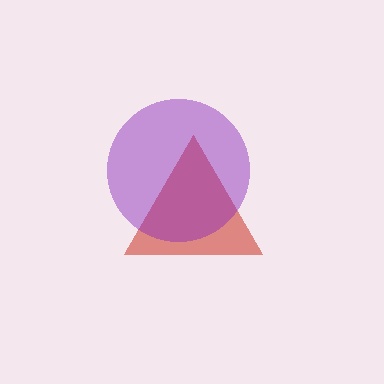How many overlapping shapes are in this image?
There are 2 overlapping shapes in the image.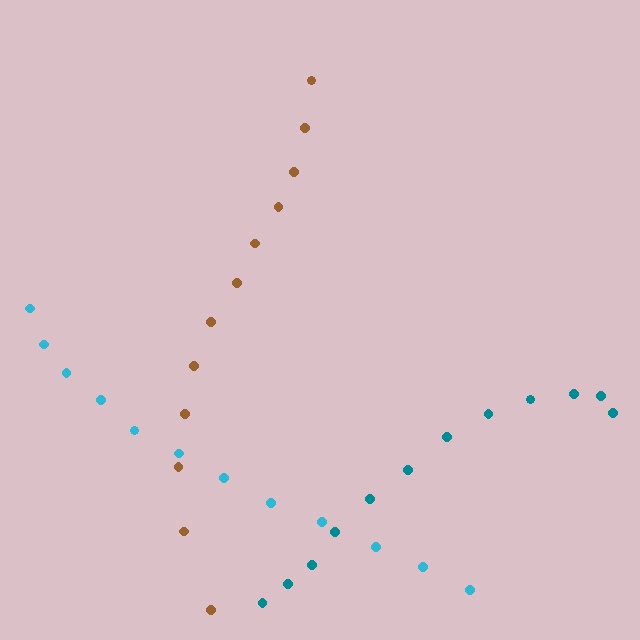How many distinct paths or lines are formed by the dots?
There are 3 distinct paths.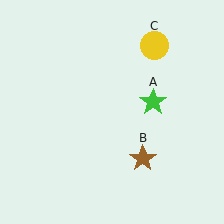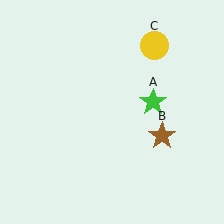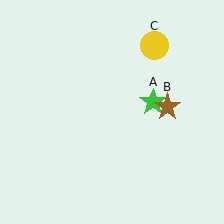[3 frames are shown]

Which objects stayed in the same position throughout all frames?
Green star (object A) and yellow circle (object C) remained stationary.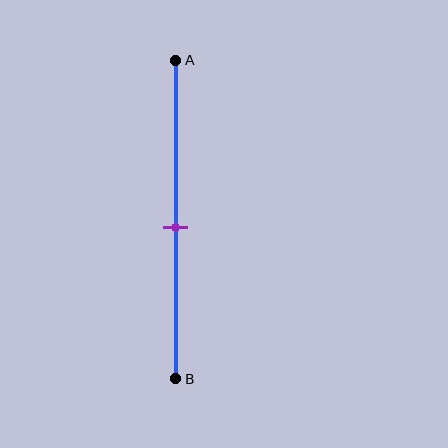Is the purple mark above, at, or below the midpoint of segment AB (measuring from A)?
The purple mark is approximately at the midpoint of segment AB.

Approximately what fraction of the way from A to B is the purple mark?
The purple mark is approximately 55% of the way from A to B.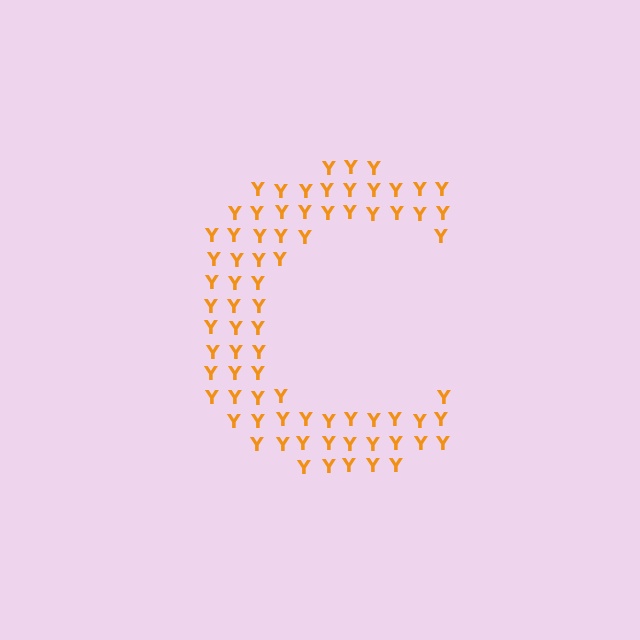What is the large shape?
The large shape is the letter C.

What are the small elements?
The small elements are letter Y's.